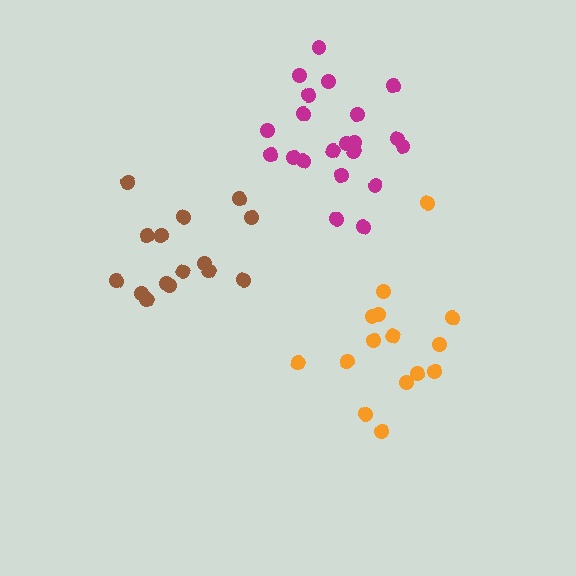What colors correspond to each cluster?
The clusters are colored: brown, magenta, orange.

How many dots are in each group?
Group 1: 15 dots, Group 2: 21 dots, Group 3: 15 dots (51 total).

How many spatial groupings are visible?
There are 3 spatial groupings.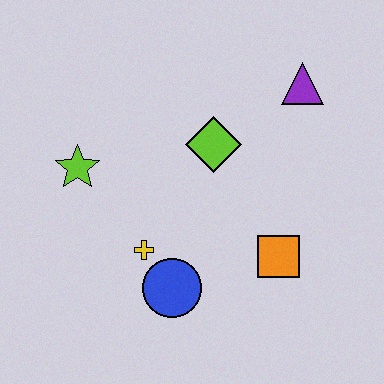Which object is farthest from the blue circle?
The purple triangle is farthest from the blue circle.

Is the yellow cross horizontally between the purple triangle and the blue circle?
No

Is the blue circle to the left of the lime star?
No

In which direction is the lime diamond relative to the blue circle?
The lime diamond is above the blue circle.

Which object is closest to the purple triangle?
The lime diamond is closest to the purple triangle.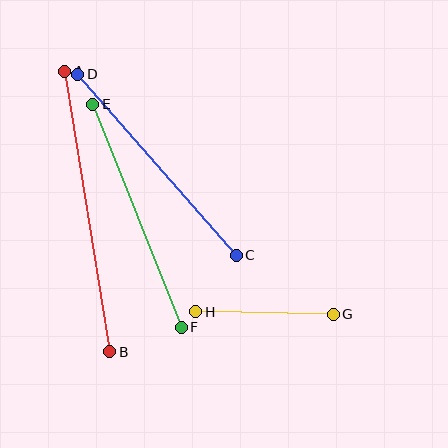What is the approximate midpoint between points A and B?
The midpoint is at approximately (87, 212) pixels.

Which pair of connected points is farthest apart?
Points A and B are farthest apart.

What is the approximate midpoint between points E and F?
The midpoint is at approximately (137, 216) pixels.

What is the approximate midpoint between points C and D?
The midpoint is at approximately (157, 165) pixels.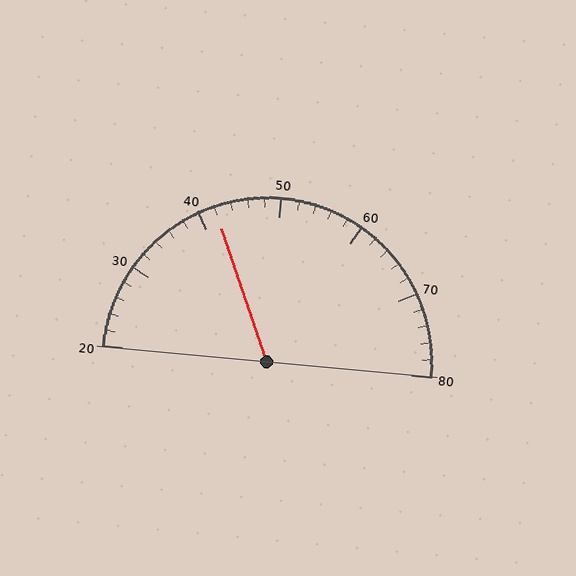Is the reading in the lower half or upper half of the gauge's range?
The reading is in the lower half of the range (20 to 80).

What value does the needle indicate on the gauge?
The needle indicates approximately 42.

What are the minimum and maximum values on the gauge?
The gauge ranges from 20 to 80.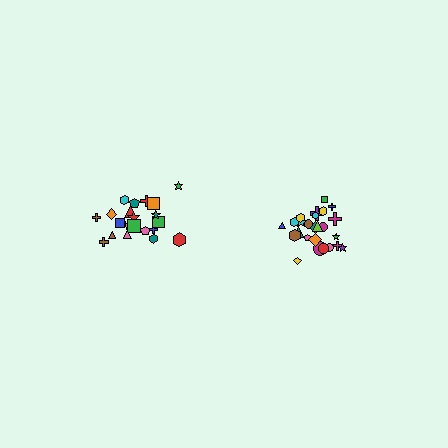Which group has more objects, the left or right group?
The right group.